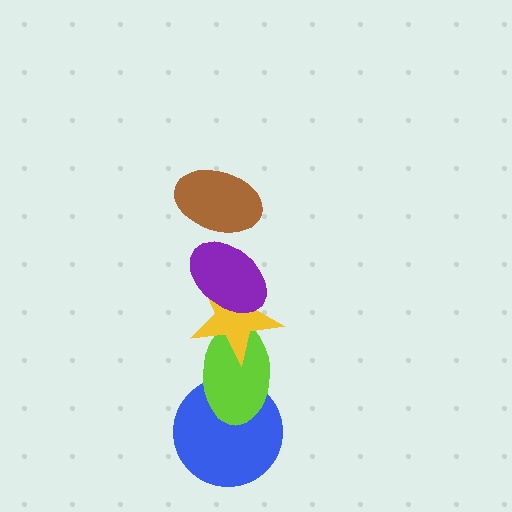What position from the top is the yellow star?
The yellow star is 3rd from the top.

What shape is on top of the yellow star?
The purple ellipse is on top of the yellow star.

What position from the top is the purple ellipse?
The purple ellipse is 2nd from the top.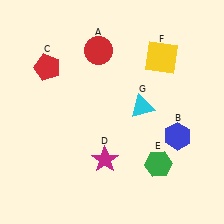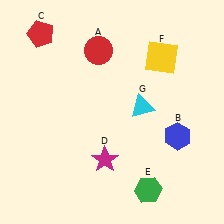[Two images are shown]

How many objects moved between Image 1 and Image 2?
2 objects moved between the two images.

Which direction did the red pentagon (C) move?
The red pentagon (C) moved up.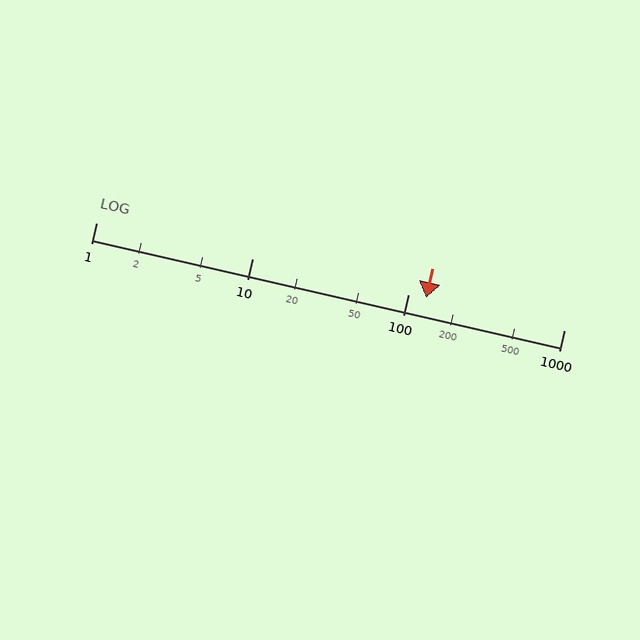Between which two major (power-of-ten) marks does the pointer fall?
The pointer is between 100 and 1000.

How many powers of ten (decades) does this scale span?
The scale spans 3 decades, from 1 to 1000.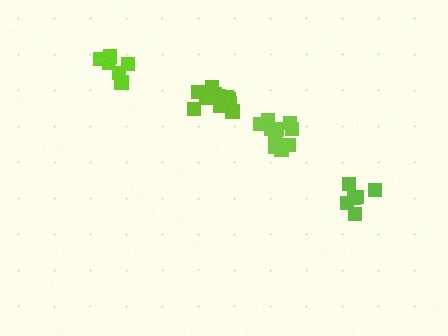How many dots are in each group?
Group 1: 6 dots, Group 2: 11 dots, Group 3: 11 dots, Group 4: 6 dots (34 total).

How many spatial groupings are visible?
There are 4 spatial groupings.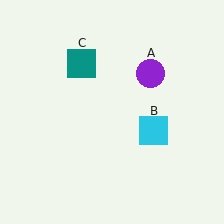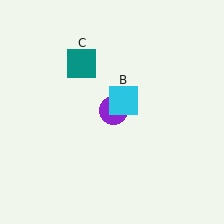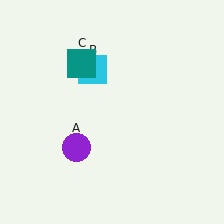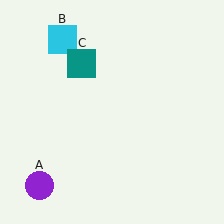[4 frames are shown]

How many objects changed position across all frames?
2 objects changed position: purple circle (object A), cyan square (object B).